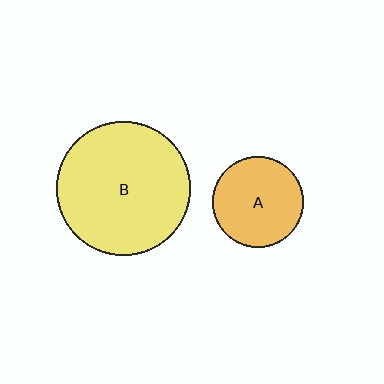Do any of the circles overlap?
No, none of the circles overlap.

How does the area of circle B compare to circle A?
Approximately 2.2 times.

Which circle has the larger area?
Circle B (yellow).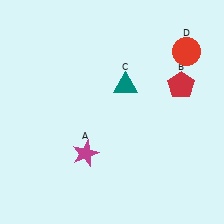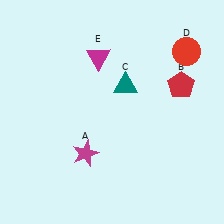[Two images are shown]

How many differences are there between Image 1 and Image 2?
There is 1 difference between the two images.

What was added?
A magenta triangle (E) was added in Image 2.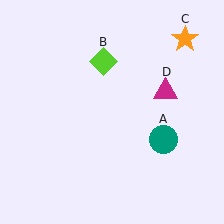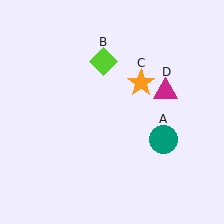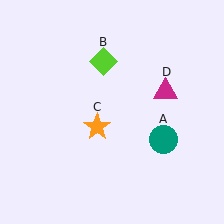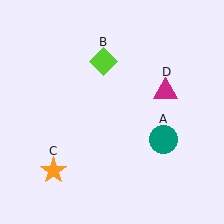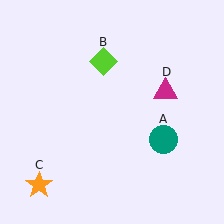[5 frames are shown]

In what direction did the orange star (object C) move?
The orange star (object C) moved down and to the left.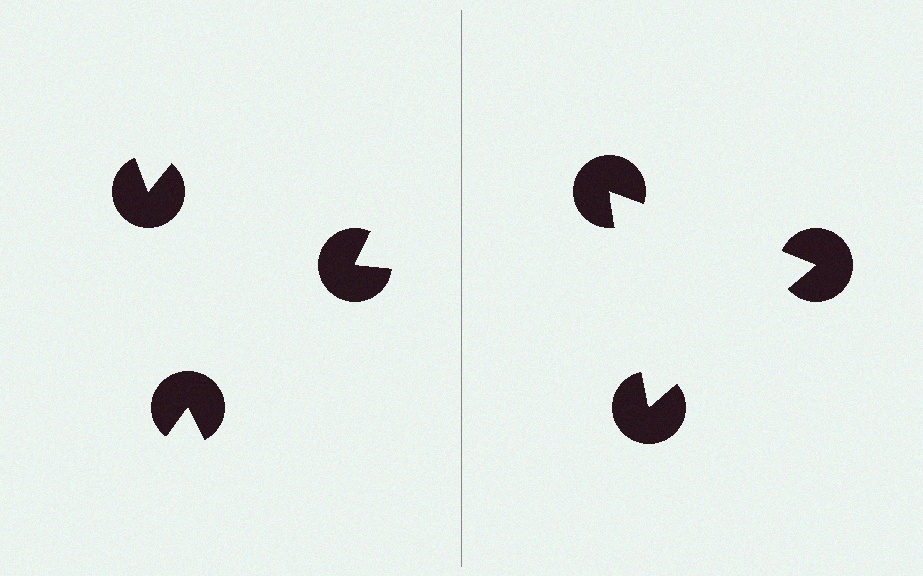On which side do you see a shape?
An illusory triangle appears on the right side. On the left side the wedge cuts are rotated, so no coherent shape forms.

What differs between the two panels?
The pac-man discs are positioned identically on both sides; only the wedge orientations differ. On the right they align to a triangle; on the left they are misaligned.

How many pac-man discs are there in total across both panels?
6 — 3 on each side.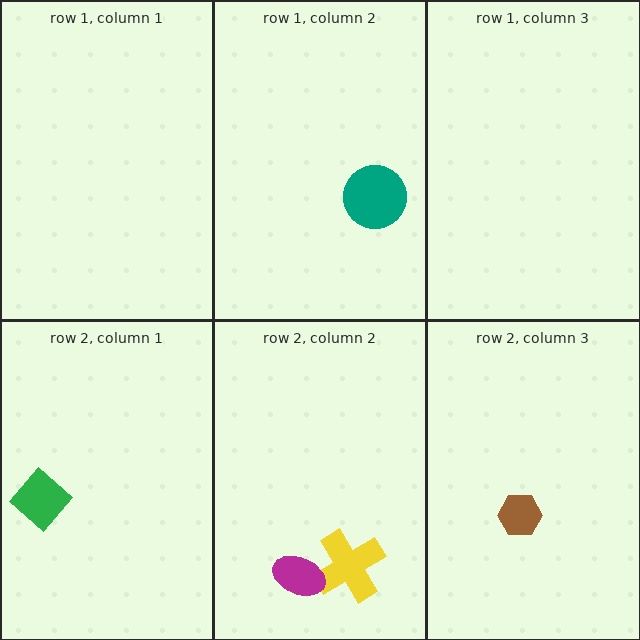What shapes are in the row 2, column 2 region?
The yellow cross, the magenta ellipse.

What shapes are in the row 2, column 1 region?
The green diamond.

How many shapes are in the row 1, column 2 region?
1.